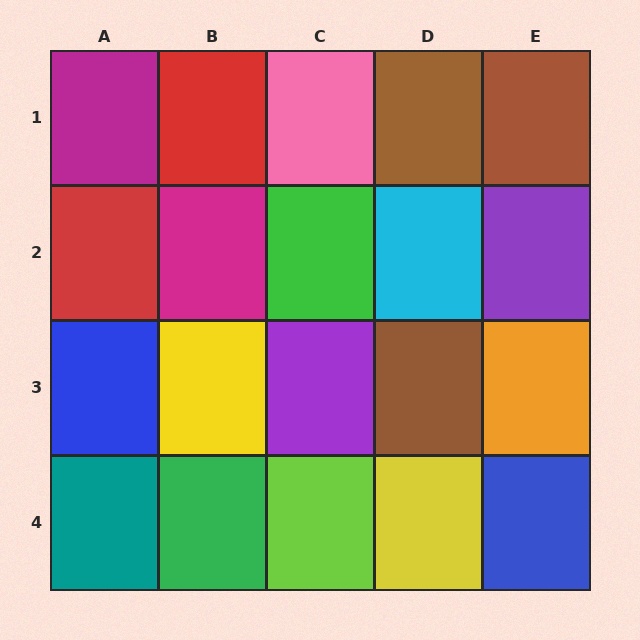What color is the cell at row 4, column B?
Green.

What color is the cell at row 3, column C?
Purple.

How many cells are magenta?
2 cells are magenta.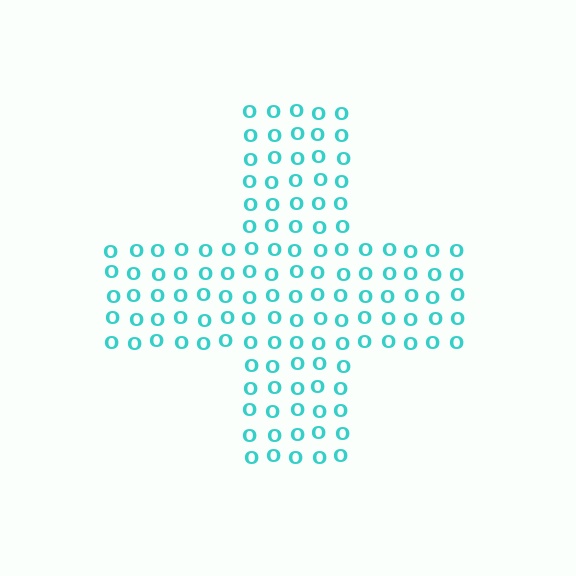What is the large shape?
The large shape is a cross.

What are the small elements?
The small elements are letter O's.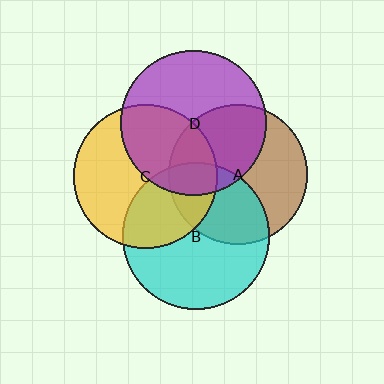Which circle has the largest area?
Circle B (cyan).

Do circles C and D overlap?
Yes.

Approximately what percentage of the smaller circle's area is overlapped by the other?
Approximately 40%.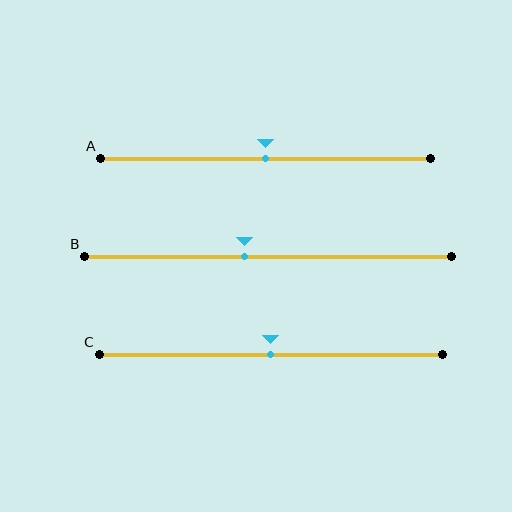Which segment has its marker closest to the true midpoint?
Segment A has its marker closest to the true midpoint.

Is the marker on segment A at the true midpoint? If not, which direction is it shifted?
Yes, the marker on segment A is at the true midpoint.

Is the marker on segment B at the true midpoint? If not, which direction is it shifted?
No, the marker on segment B is shifted to the left by about 6% of the segment length.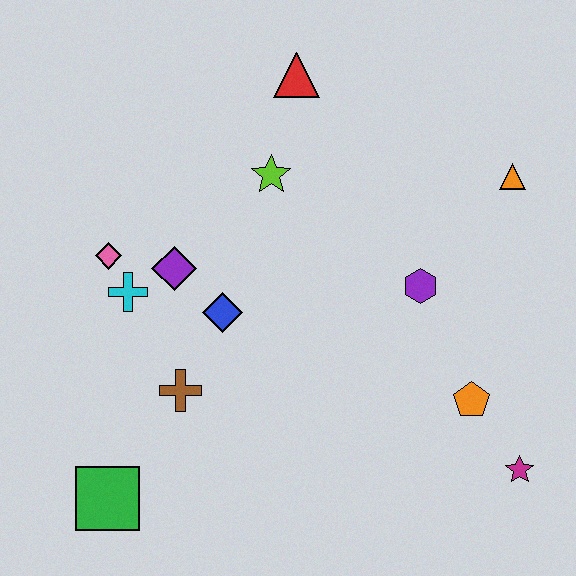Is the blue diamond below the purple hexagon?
Yes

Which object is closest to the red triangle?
The lime star is closest to the red triangle.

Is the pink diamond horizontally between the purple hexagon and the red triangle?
No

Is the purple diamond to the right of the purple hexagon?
No